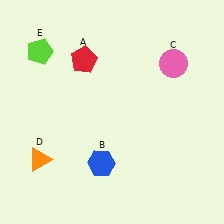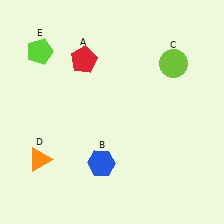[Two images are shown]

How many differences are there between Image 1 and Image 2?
There is 1 difference between the two images.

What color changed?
The circle (C) changed from pink in Image 1 to lime in Image 2.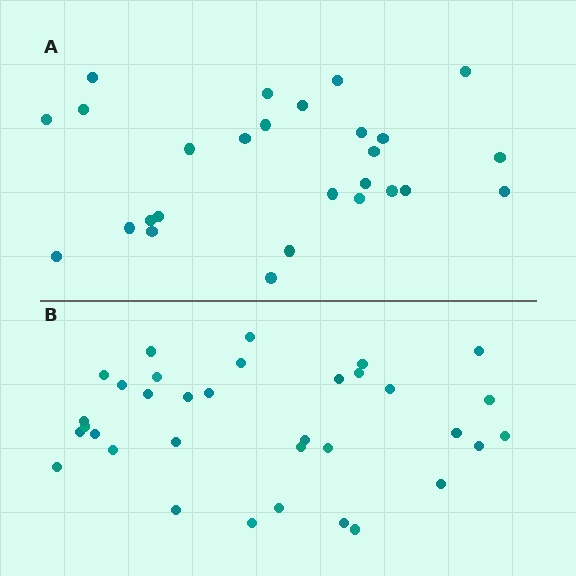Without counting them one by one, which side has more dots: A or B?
Region B (the bottom region) has more dots.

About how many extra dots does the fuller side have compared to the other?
Region B has roughly 8 or so more dots than region A.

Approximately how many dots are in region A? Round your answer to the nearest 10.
About 30 dots. (The exact count is 27, which rounds to 30.)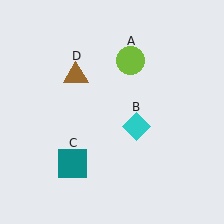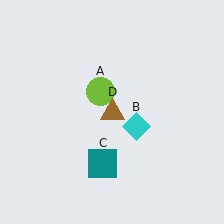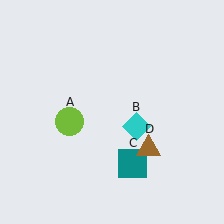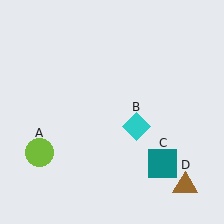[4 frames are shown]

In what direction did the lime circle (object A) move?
The lime circle (object A) moved down and to the left.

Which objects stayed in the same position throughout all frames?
Cyan diamond (object B) remained stationary.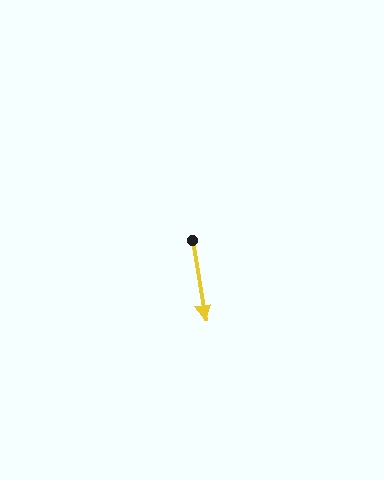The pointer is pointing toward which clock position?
Roughly 6 o'clock.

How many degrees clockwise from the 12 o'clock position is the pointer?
Approximately 171 degrees.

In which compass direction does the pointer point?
South.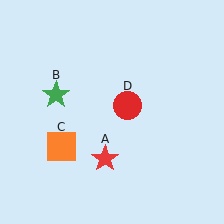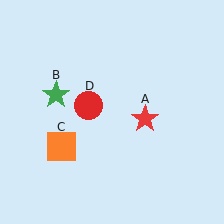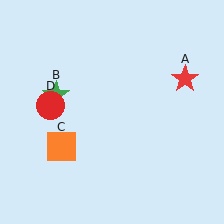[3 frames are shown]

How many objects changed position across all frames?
2 objects changed position: red star (object A), red circle (object D).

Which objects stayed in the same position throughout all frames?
Green star (object B) and orange square (object C) remained stationary.